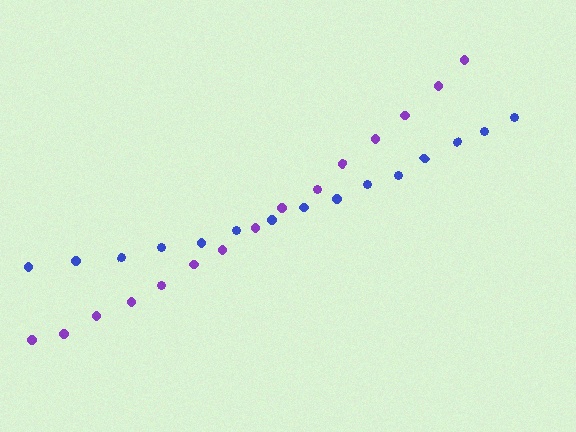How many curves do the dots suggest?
There are 2 distinct paths.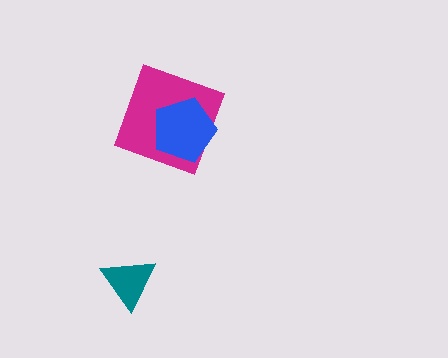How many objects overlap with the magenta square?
1 object overlaps with the magenta square.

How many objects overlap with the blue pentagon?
1 object overlaps with the blue pentagon.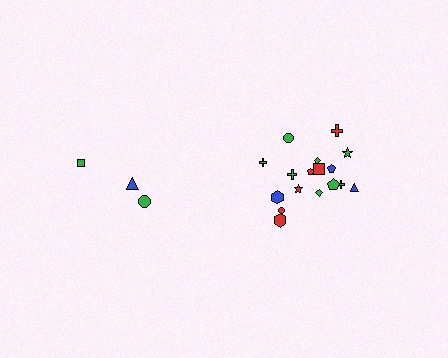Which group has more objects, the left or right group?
The right group.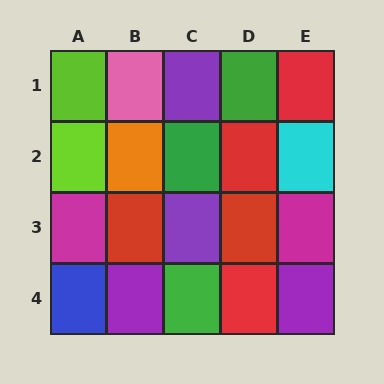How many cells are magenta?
2 cells are magenta.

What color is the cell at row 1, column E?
Red.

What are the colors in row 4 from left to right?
Blue, purple, green, red, purple.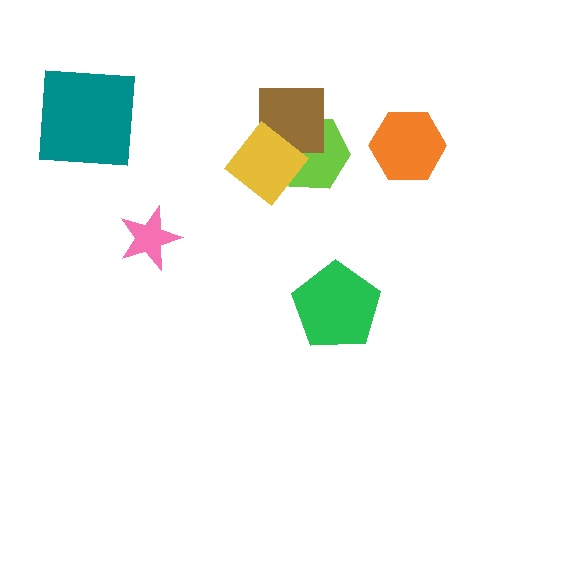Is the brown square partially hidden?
Yes, it is partially covered by another shape.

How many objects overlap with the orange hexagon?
0 objects overlap with the orange hexagon.